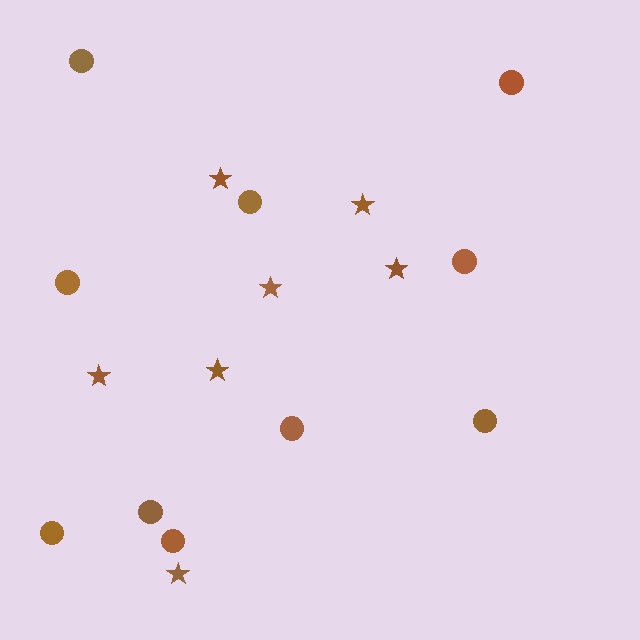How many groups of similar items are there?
There are 2 groups: one group of circles (10) and one group of stars (7).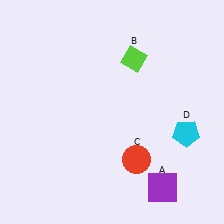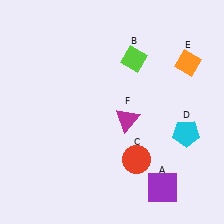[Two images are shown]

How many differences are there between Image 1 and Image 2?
There are 2 differences between the two images.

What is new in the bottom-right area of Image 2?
A magenta triangle (F) was added in the bottom-right area of Image 2.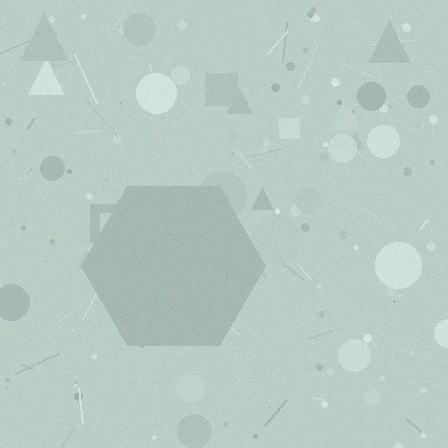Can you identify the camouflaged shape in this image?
The camouflaged shape is a hexagon.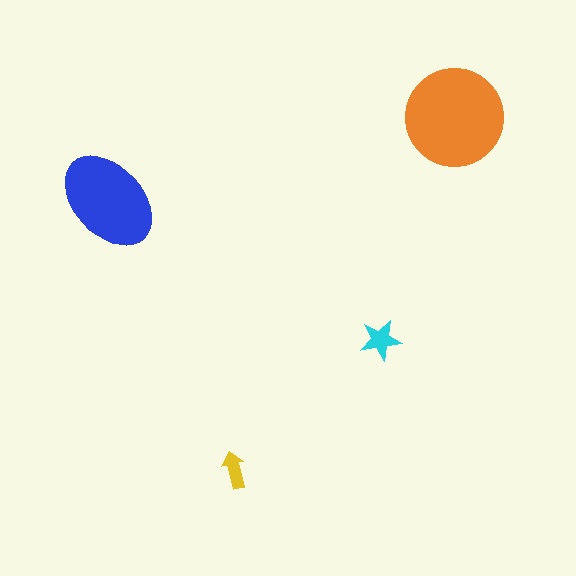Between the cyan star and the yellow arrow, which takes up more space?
The cyan star.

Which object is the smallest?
The yellow arrow.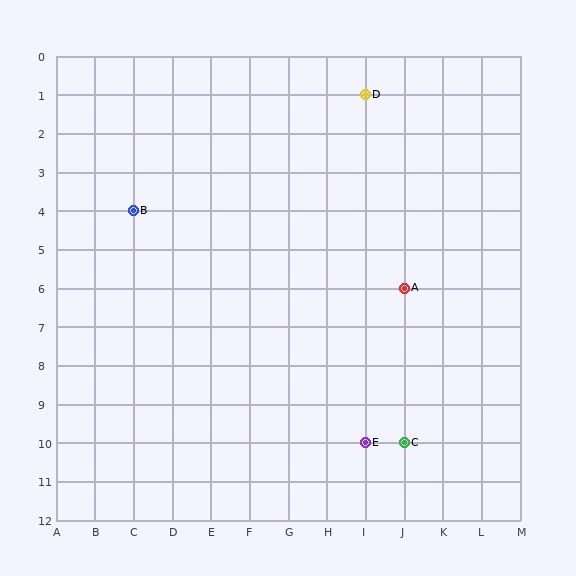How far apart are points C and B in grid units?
Points C and B are 7 columns and 6 rows apart (about 9.2 grid units diagonally).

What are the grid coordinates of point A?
Point A is at grid coordinates (J, 6).